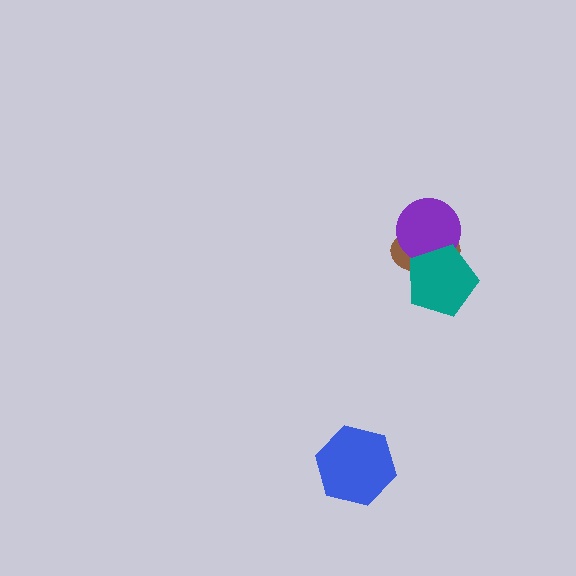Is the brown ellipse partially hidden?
Yes, it is partially covered by another shape.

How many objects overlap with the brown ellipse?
2 objects overlap with the brown ellipse.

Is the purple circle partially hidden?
Yes, it is partially covered by another shape.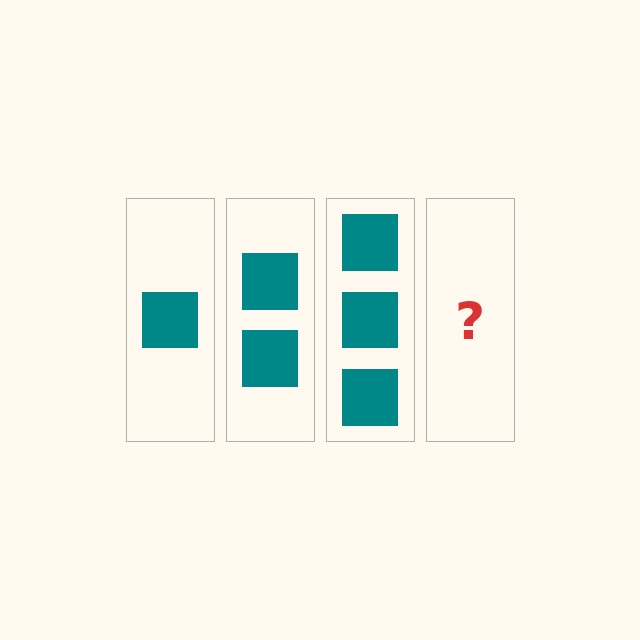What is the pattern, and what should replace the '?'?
The pattern is that each step adds one more square. The '?' should be 4 squares.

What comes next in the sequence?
The next element should be 4 squares.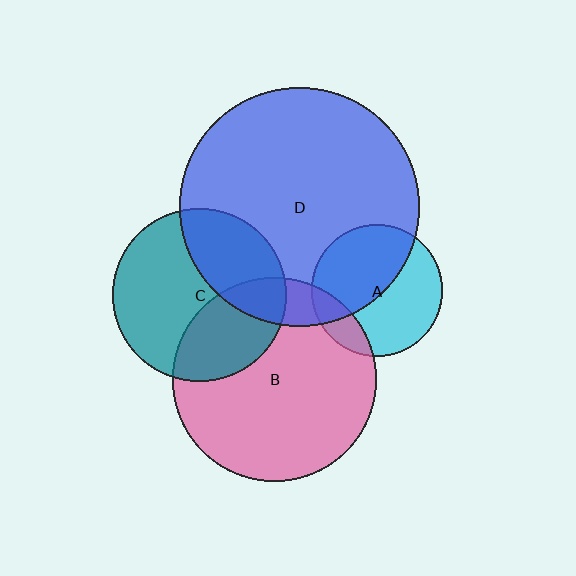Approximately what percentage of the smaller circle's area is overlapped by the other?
Approximately 15%.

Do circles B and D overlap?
Yes.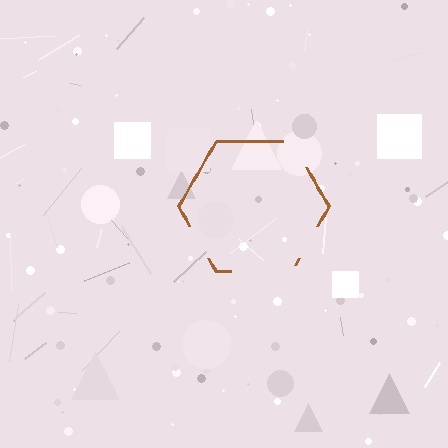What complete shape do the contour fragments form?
The contour fragments form a hexagon.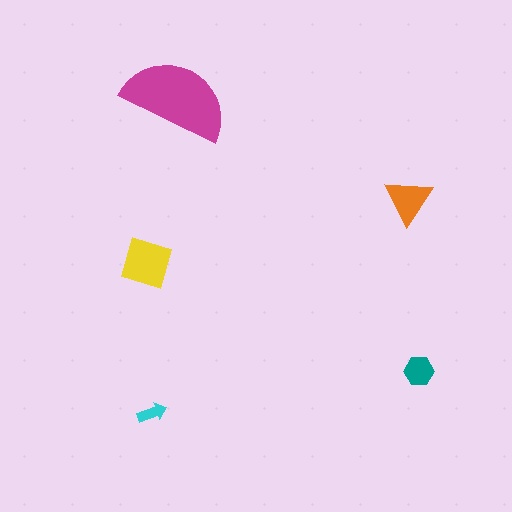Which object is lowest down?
The cyan arrow is bottommost.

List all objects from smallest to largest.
The cyan arrow, the teal hexagon, the orange triangle, the yellow square, the magenta semicircle.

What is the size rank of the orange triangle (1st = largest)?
3rd.